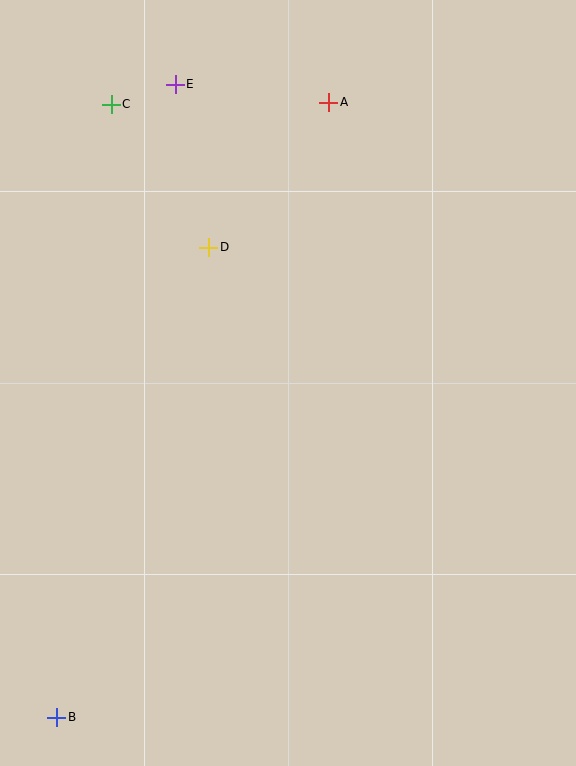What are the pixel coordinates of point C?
Point C is at (111, 104).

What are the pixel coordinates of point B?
Point B is at (57, 717).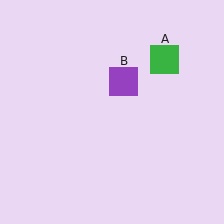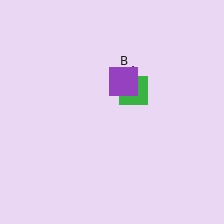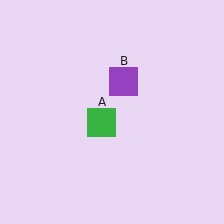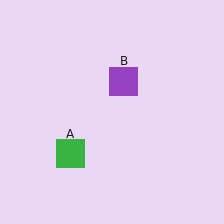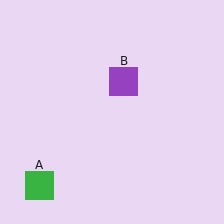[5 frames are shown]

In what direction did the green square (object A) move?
The green square (object A) moved down and to the left.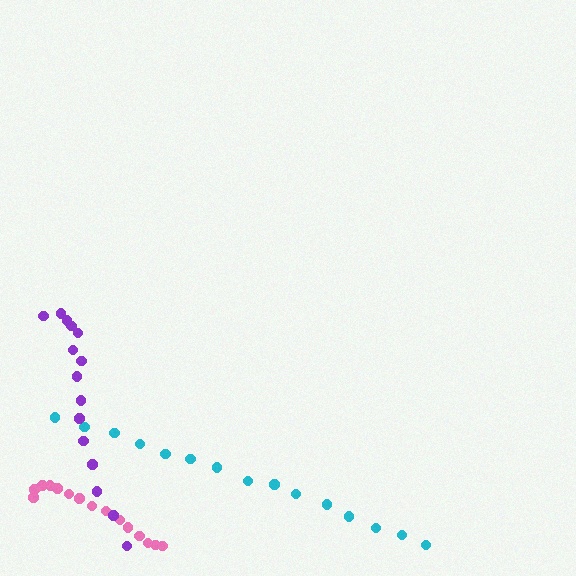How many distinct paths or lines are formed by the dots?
There are 3 distinct paths.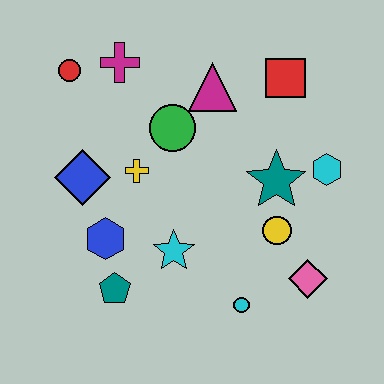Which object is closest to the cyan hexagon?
The teal star is closest to the cyan hexagon.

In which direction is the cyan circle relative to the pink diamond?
The cyan circle is to the left of the pink diamond.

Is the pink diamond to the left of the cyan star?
No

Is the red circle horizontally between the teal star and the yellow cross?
No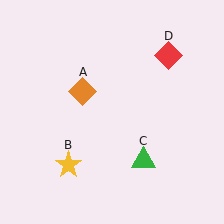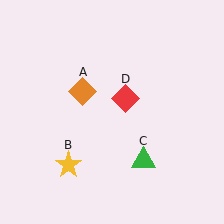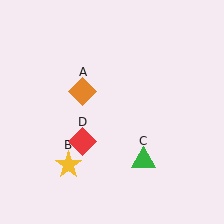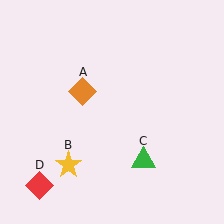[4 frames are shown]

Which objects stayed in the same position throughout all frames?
Orange diamond (object A) and yellow star (object B) and green triangle (object C) remained stationary.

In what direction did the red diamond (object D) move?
The red diamond (object D) moved down and to the left.